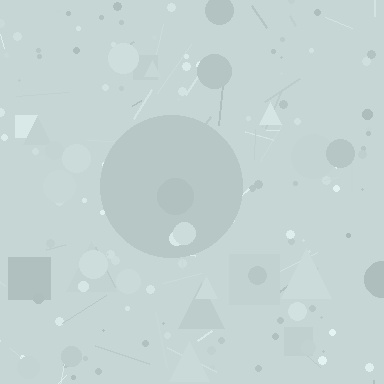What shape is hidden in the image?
A circle is hidden in the image.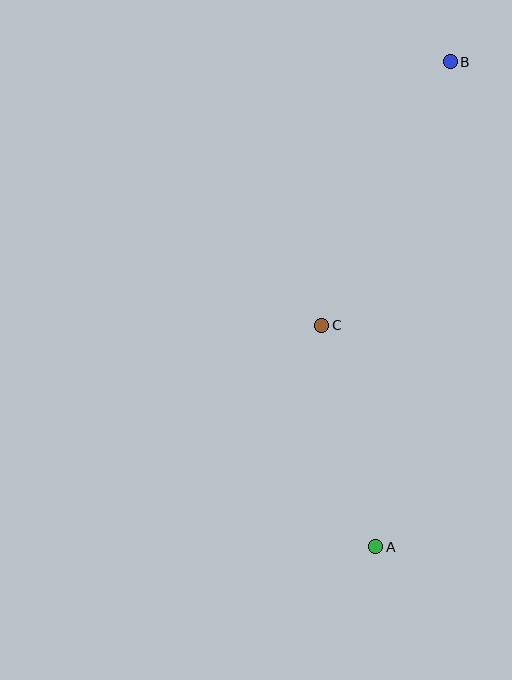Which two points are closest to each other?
Points A and C are closest to each other.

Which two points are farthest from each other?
Points A and B are farthest from each other.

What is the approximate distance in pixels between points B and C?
The distance between B and C is approximately 293 pixels.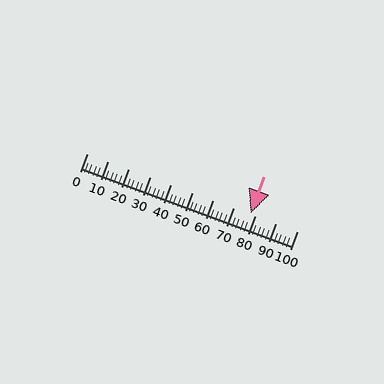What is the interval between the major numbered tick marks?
The major tick marks are spaced 10 units apart.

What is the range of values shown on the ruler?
The ruler shows values from 0 to 100.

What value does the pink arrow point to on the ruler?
The pink arrow points to approximately 78.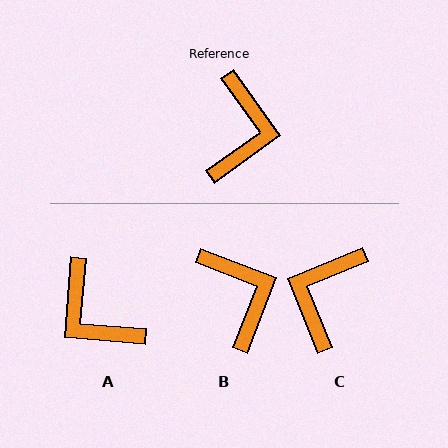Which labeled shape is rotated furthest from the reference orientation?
C, about 166 degrees away.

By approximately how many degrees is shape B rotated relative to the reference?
Approximately 33 degrees counter-clockwise.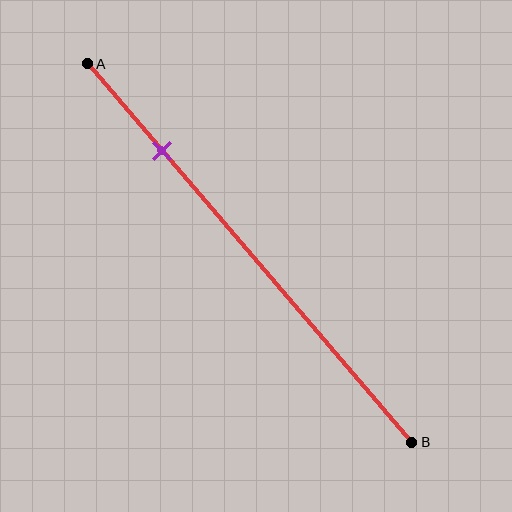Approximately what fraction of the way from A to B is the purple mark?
The purple mark is approximately 25% of the way from A to B.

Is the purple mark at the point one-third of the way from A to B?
No, the mark is at about 25% from A, not at the 33% one-third point.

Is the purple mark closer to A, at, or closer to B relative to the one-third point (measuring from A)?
The purple mark is closer to point A than the one-third point of segment AB.